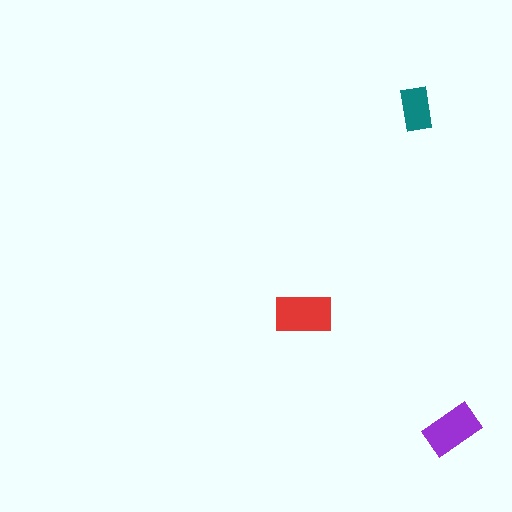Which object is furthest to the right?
The purple rectangle is rightmost.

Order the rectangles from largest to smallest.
the red one, the purple one, the teal one.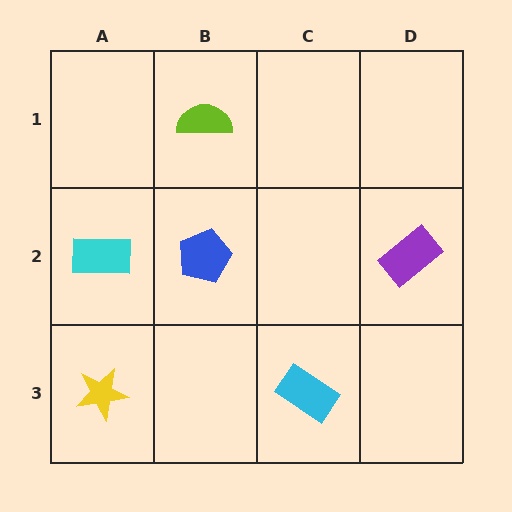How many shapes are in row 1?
1 shape.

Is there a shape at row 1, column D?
No, that cell is empty.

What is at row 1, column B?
A lime semicircle.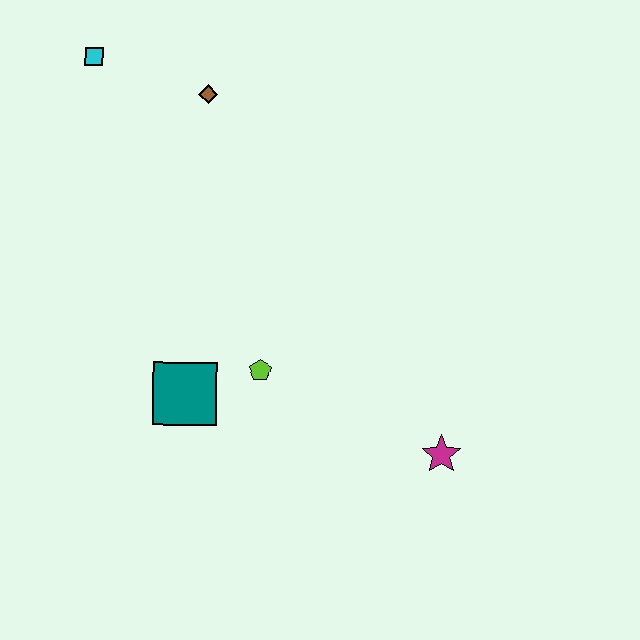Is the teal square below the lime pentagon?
Yes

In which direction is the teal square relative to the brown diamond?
The teal square is below the brown diamond.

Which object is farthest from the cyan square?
The magenta star is farthest from the cyan square.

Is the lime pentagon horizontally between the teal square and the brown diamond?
No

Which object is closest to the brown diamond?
The cyan square is closest to the brown diamond.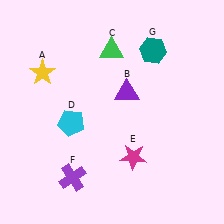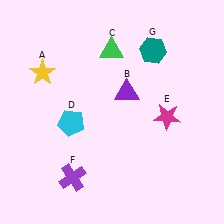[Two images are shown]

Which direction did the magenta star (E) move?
The magenta star (E) moved up.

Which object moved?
The magenta star (E) moved up.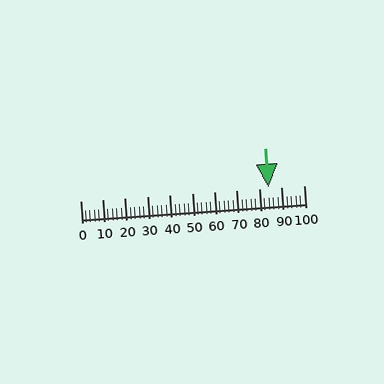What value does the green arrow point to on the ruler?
The green arrow points to approximately 84.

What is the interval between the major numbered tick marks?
The major tick marks are spaced 10 units apart.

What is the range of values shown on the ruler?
The ruler shows values from 0 to 100.